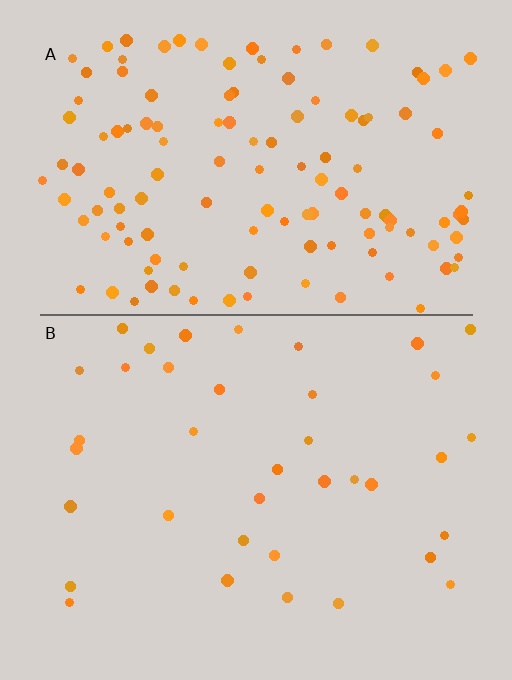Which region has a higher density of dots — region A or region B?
A (the top).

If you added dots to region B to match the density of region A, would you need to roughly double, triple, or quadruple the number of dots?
Approximately quadruple.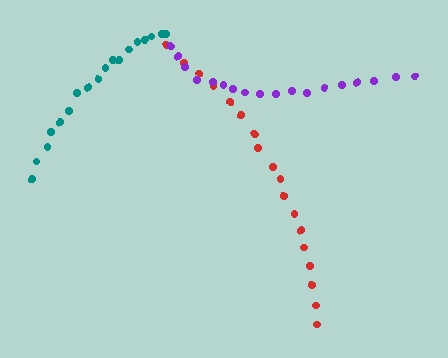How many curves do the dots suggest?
There are 3 distinct paths.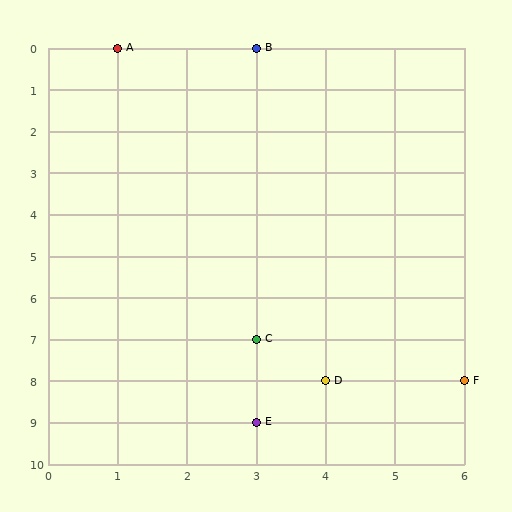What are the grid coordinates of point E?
Point E is at grid coordinates (3, 9).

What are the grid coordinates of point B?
Point B is at grid coordinates (3, 0).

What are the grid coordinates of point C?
Point C is at grid coordinates (3, 7).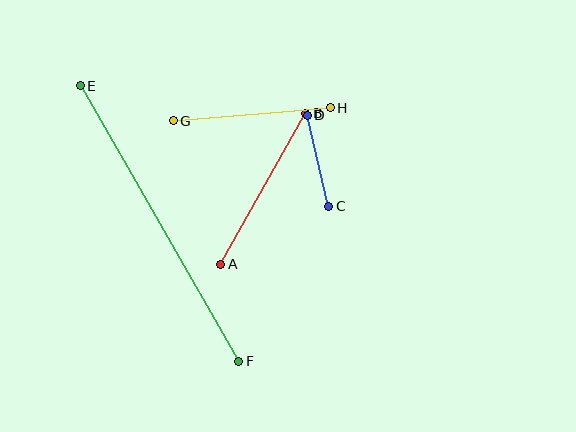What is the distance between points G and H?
The distance is approximately 158 pixels.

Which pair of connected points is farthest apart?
Points E and F are farthest apart.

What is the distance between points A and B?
The distance is approximately 174 pixels.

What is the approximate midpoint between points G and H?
The midpoint is at approximately (252, 114) pixels.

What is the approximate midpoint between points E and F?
The midpoint is at approximately (160, 224) pixels.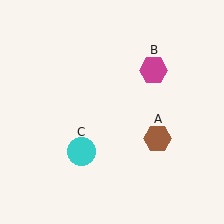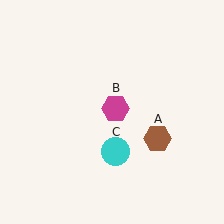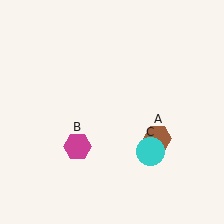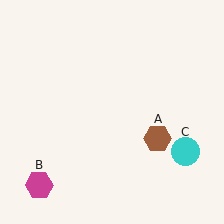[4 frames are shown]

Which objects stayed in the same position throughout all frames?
Brown hexagon (object A) remained stationary.